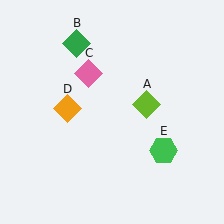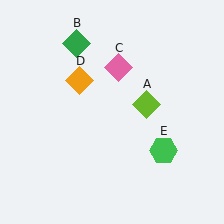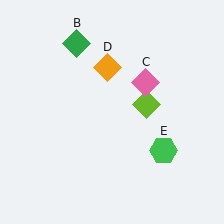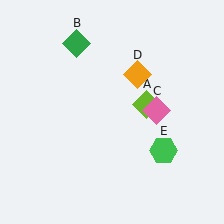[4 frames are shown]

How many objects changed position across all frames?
2 objects changed position: pink diamond (object C), orange diamond (object D).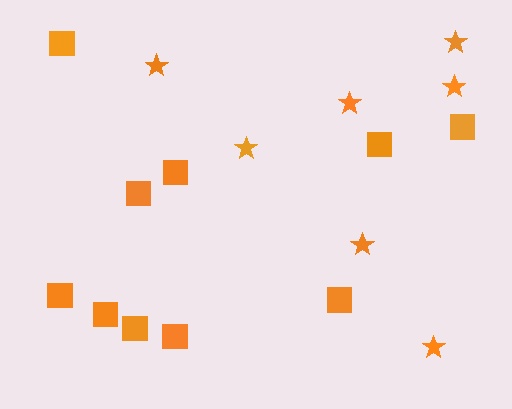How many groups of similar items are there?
There are 2 groups: one group of squares (10) and one group of stars (7).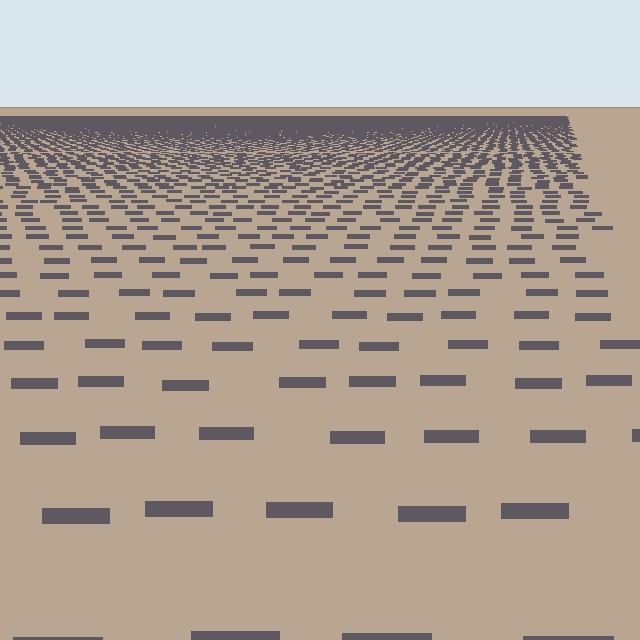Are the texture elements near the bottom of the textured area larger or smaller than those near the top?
Larger. Near the bottom, elements are closer to the viewer and appear at a bigger on-screen size.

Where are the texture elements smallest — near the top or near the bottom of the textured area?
Near the top.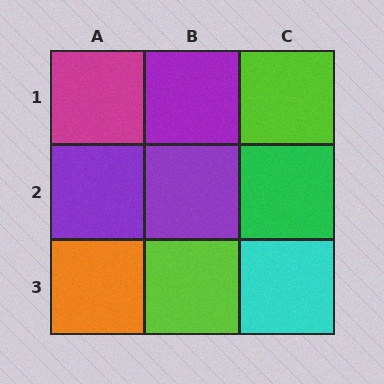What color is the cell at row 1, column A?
Magenta.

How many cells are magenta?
1 cell is magenta.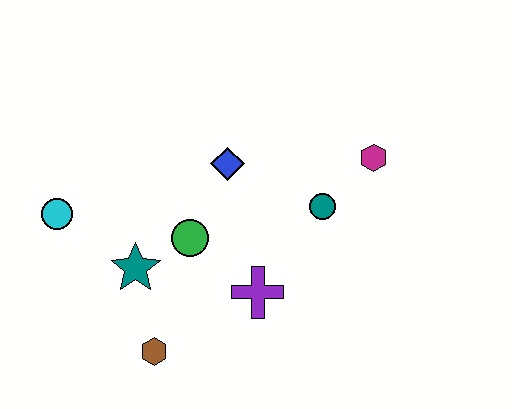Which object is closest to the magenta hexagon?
The teal circle is closest to the magenta hexagon.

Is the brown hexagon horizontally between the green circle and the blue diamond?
No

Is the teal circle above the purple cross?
Yes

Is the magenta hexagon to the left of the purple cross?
No